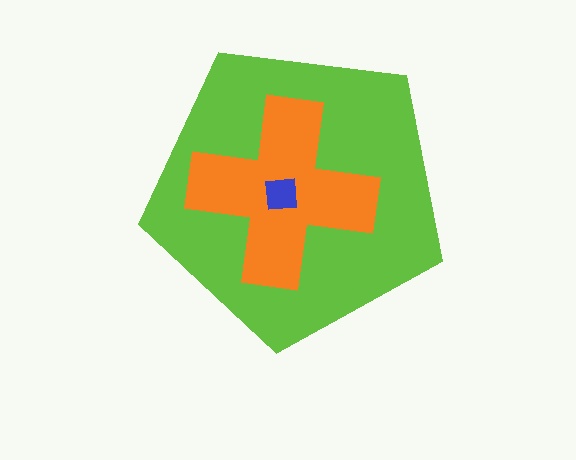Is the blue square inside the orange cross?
Yes.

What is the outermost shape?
The lime pentagon.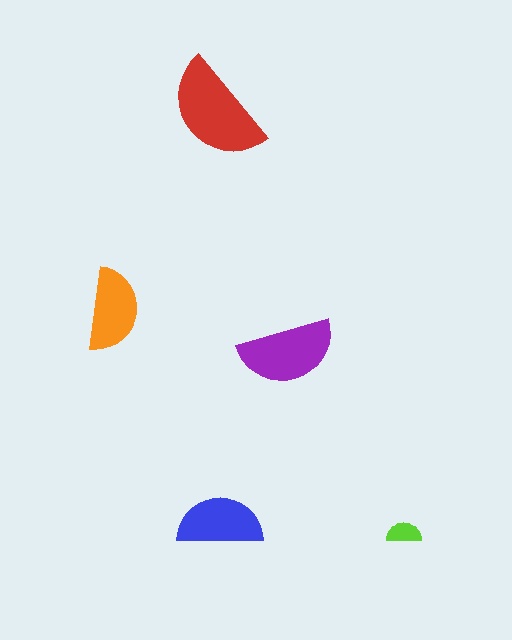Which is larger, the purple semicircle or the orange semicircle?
The purple one.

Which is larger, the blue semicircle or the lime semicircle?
The blue one.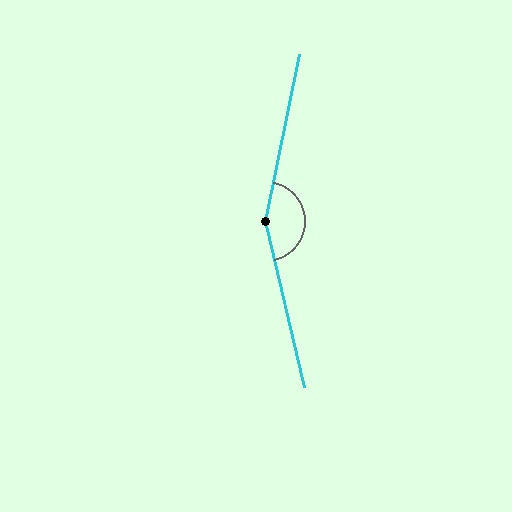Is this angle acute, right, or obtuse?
It is obtuse.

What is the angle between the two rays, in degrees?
Approximately 155 degrees.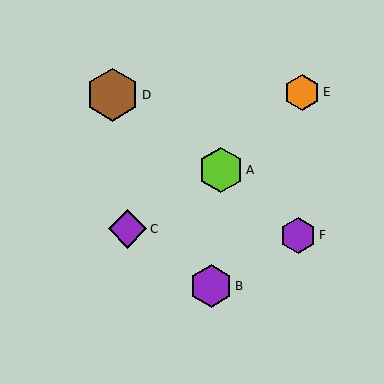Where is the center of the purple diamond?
The center of the purple diamond is at (128, 229).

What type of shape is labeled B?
Shape B is a purple hexagon.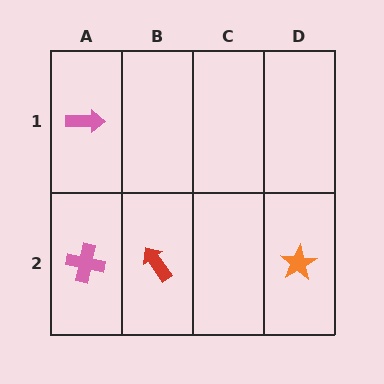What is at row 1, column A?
A pink arrow.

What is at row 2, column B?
A red arrow.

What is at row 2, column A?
A pink cross.